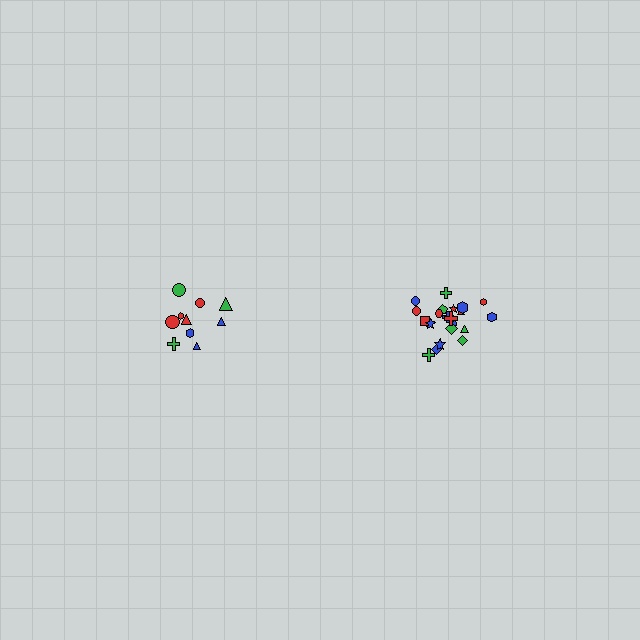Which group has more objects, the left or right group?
The right group.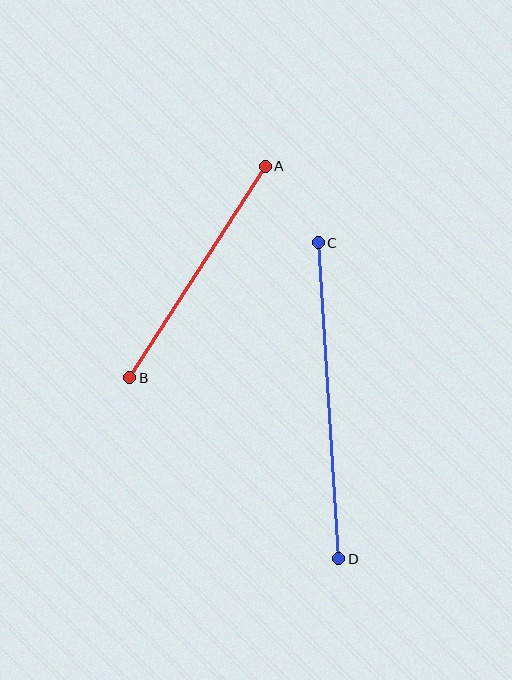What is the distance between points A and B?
The distance is approximately 251 pixels.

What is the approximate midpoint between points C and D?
The midpoint is at approximately (328, 401) pixels.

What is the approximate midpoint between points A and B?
The midpoint is at approximately (198, 272) pixels.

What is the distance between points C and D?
The distance is approximately 317 pixels.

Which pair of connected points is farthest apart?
Points C and D are farthest apart.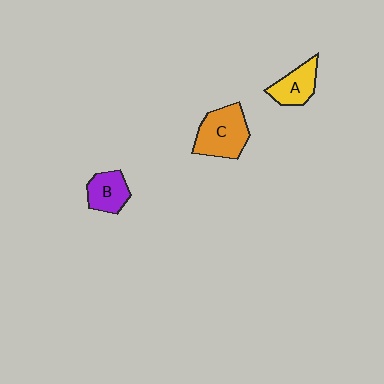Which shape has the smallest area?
Shape B (purple).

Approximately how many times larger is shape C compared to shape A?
Approximately 1.5 times.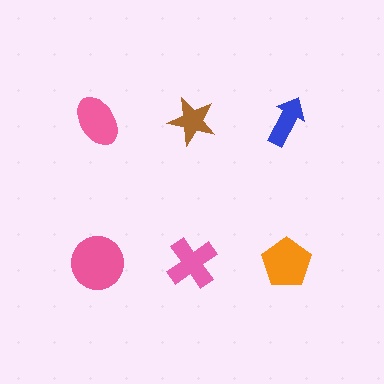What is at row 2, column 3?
An orange pentagon.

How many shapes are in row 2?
3 shapes.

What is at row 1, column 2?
A brown star.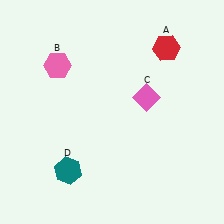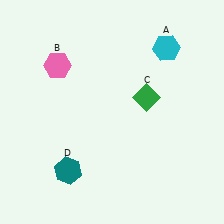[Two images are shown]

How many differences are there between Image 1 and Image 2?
There are 2 differences between the two images.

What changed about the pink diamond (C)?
In Image 1, C is pink. In Image 2, it changed to green.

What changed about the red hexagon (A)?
In Image 1, A is red. In Image 2, it changed to cyan.